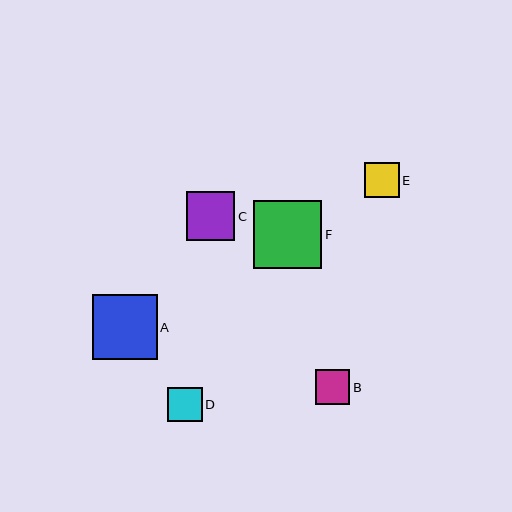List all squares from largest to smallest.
From largest to smallest: F, A, C, E, B, D.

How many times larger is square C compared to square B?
Square C is approximately 1.4 times the size of square B.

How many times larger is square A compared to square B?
Square A is approximately 1.9 times the size of square B.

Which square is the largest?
Square F is the largest with a size of approximately 68 pixels.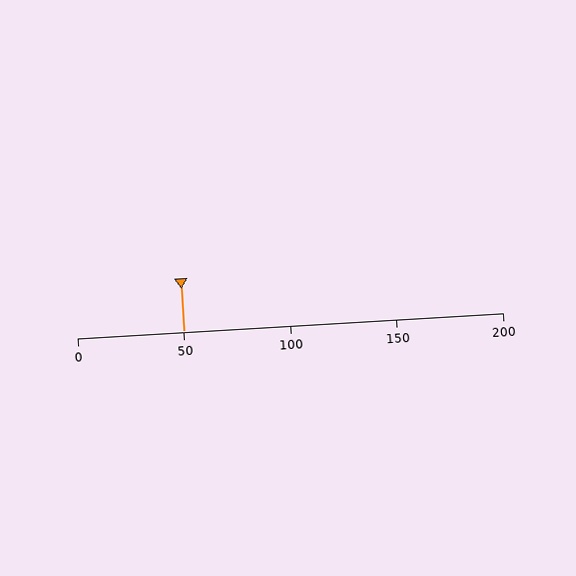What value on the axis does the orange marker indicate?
The marker indicates approximately 50.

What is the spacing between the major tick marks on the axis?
The major ticks are spaced 50 apart.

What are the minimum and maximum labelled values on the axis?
The axis runs from 0 to 200.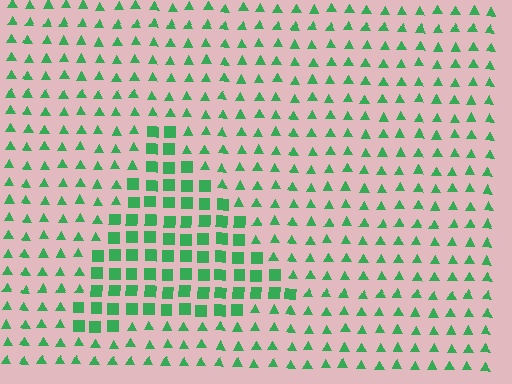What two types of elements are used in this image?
The image uses squares inside the triangle region and triangles outside it.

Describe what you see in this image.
The image is filled with small green elements arranged in a uniform grid. A triangle-shaped region contains squares, while the surrounding area contains triangles. The boundary is defined purely by the change in element shape.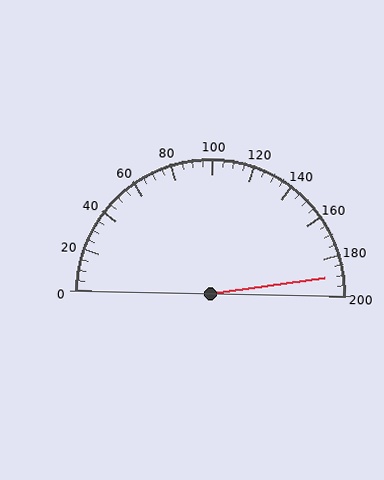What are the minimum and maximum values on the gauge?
The gauge ranges from 0 to 200.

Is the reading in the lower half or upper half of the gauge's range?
The reading is in the upper half of the range (0 to 200).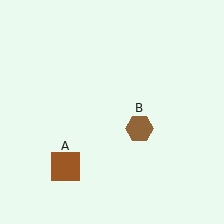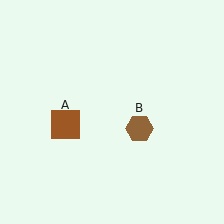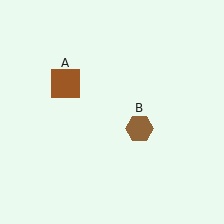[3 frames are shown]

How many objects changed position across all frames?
1 object changed position: brown square (object A).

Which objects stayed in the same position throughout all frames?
Brown hexagon (object B) remained stationary.